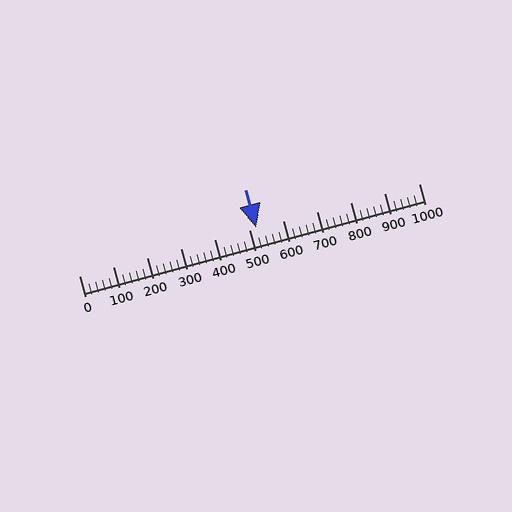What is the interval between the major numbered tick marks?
The major tick marks are spaced 100 units apart.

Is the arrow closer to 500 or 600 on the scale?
The arrow is closer to 500.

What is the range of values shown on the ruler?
The ruler shows values from 0 to 1000.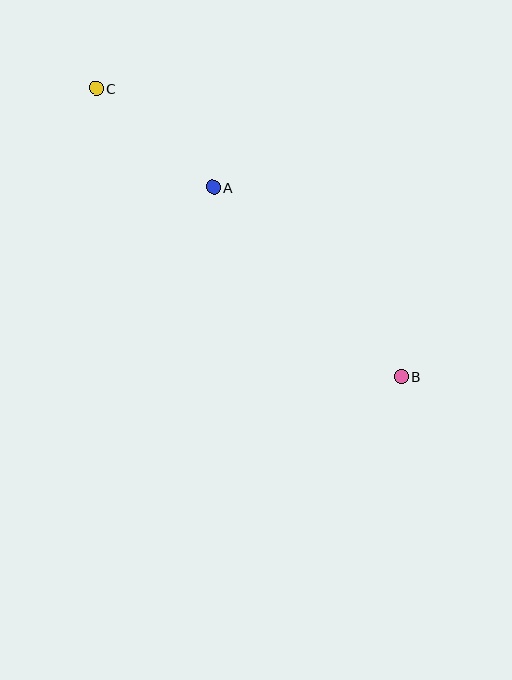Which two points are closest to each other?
Points A and C are closest to each other.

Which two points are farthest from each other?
Points B and C are farthest from each other.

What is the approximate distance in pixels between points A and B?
The distance between A and B is approximately 267 pixels.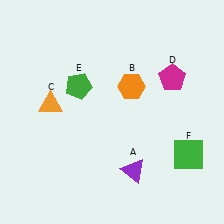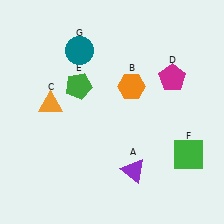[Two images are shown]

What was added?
A teal circle (G) was added in Image 2.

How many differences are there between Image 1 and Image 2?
There is 1 difference between the two images.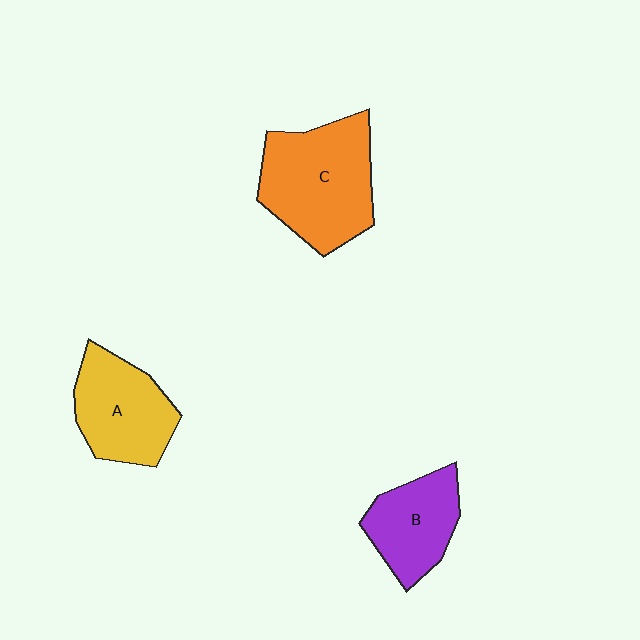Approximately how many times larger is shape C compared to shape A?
Approximately 1.4 times.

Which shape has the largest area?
Shape C (orange).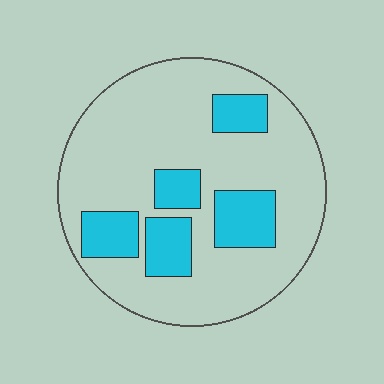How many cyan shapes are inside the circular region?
5.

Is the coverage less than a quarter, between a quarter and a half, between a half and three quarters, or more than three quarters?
Less than a quarter.